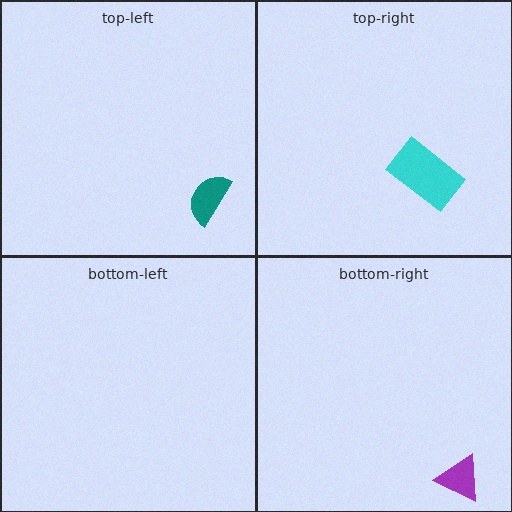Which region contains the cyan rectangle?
The top-right region.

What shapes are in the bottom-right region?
The purple triangle.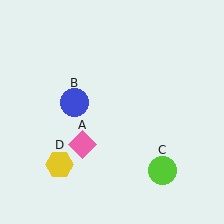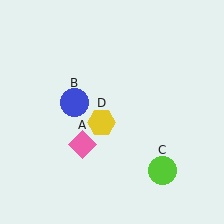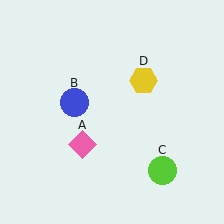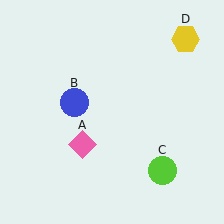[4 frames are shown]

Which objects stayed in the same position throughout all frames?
Pink diamond (object A) and blue circle (object B) and lime circle (object C) remained stationary.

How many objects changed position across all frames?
1 object changed position: yellow hexagon (object D).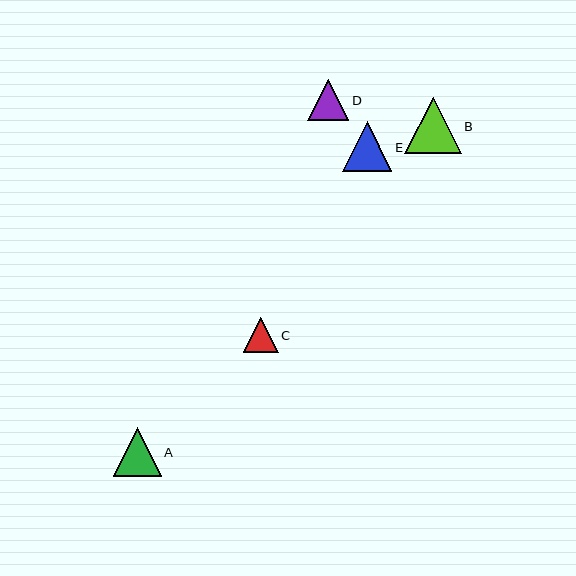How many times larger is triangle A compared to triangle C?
Triangle A is approximately 1.4 times the size of triangle C.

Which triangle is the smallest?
Triangle C is the smallest with a size of approximately 35 pixels.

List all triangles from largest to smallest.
From largest to smallest: B, E, A, D, C.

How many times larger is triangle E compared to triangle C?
Triangle E is approximately 1.4 times the size of triangle C.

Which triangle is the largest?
Triangle B is the largest with a size of approximately 56 pixels.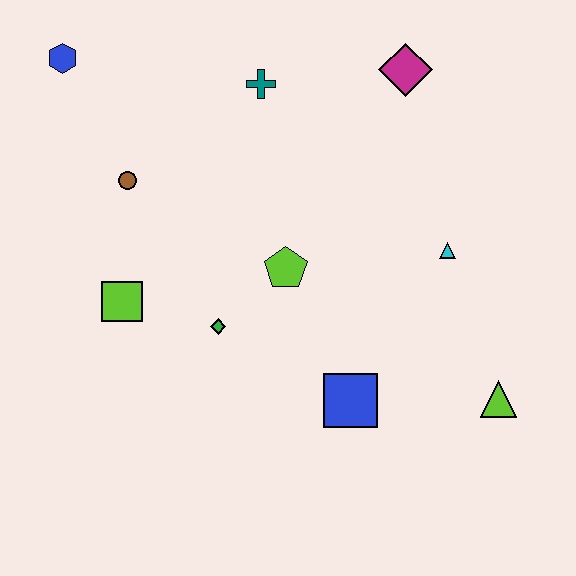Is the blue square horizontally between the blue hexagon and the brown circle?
No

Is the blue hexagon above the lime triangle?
Yes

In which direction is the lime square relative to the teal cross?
The lime square is below the teal cross.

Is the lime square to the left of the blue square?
Yes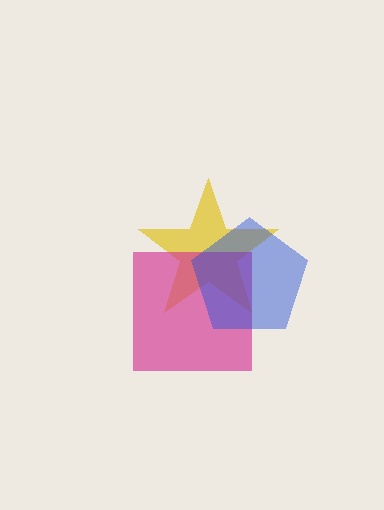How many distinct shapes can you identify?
There are 3 distinct shapes: a yellow star, a magenta square, a blue pentagon.